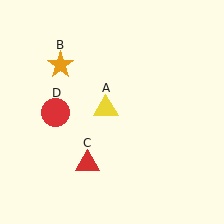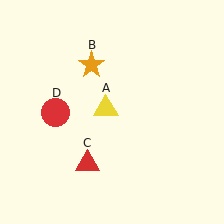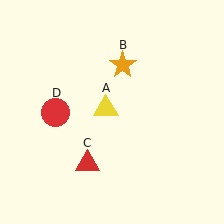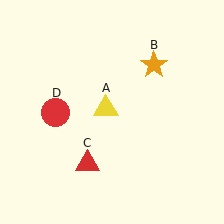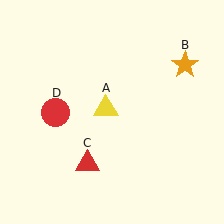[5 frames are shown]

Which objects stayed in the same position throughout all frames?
Yellow triangle (object A) and red triangle (object C) and red circle (object D) remained stationary.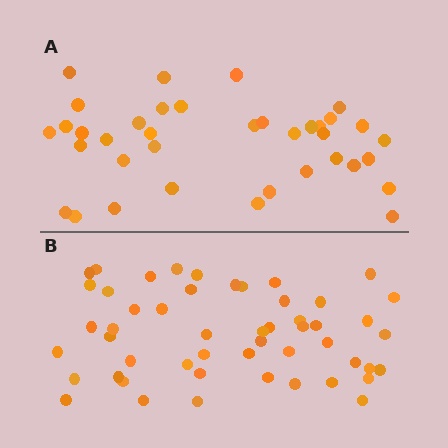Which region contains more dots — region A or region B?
Region B (the bottom region) has more dots.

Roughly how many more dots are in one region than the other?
Region B has approximately 15 more dots than region A.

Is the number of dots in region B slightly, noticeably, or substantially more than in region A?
Region B has noticeably more, but not dramatically so. The ratio is roughly 1.4 to 1.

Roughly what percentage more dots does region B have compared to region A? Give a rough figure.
About 40% more.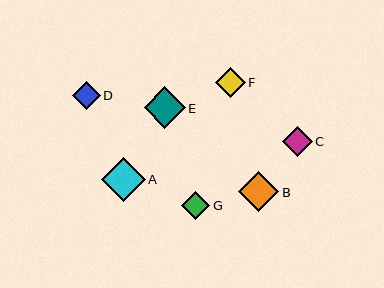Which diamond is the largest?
Diamond A is the largest with a size of approximately 44 pixels.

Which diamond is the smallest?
Diamond G is the smallest with a size of approximately 28 pixels.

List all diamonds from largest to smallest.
From largest to smallest: A, E, B, F, C, D, G.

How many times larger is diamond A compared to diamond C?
Diamond A is approximately 1.5 times the size of diamond C.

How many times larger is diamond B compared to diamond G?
Diamond B is approximately 1.5 times the size of diamond G.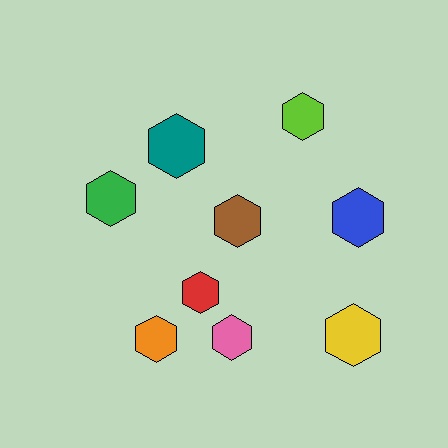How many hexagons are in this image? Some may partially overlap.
There are 9 hexagons.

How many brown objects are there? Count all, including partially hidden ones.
There is 1 brown object.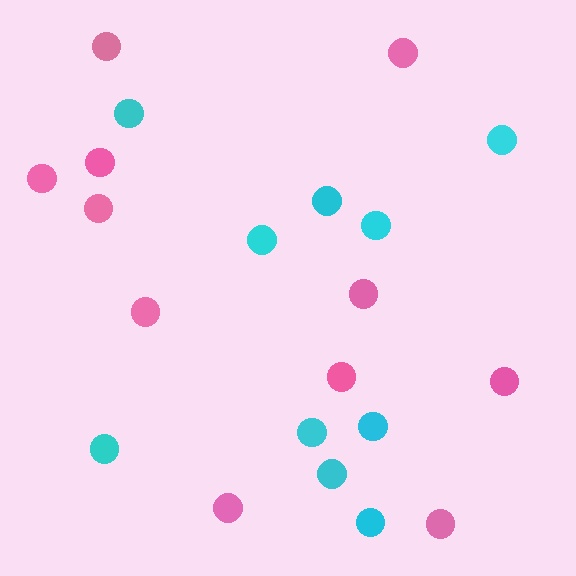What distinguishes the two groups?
There are 2 groups: one group of cyan circles (10) and one group of pink circles (11).